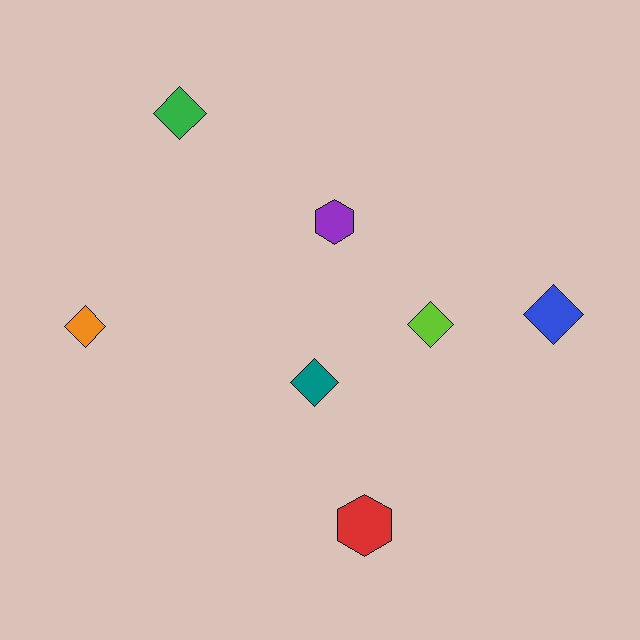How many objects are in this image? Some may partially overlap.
There are 7 objects.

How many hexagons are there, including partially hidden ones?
There are 2 hexagons.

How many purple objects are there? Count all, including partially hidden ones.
There is 1 purple object.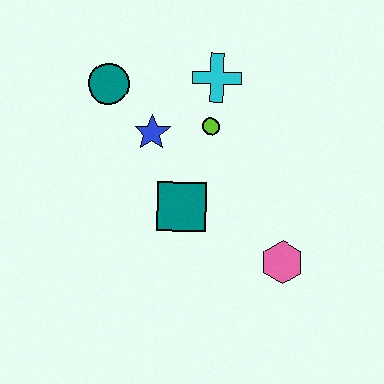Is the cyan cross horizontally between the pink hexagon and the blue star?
Yes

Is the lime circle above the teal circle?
No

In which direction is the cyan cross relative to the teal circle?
The cyan cross is to the right of the teal circle.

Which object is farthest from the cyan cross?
The pink hexagon is farthest from the cyan cross.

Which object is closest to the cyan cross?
The lime circle is closest to the cyan cross.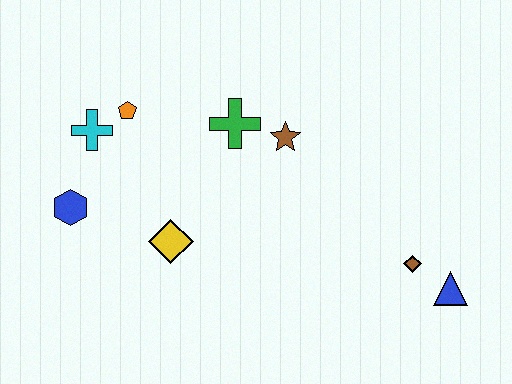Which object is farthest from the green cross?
The blue triangle is farthest from the green cross.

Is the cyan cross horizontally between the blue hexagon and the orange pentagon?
Yes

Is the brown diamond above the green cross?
No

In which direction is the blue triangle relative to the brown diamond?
The blue triangle is to the right of the brown diamond.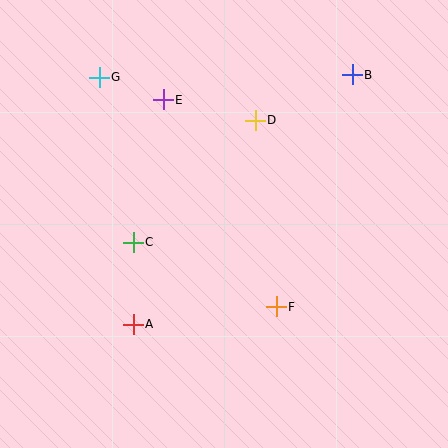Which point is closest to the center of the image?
Point C at (133, 242) is closest to the center.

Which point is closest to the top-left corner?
Point G is closest to the top-left corner.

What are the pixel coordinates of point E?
Point E is at (163, 100).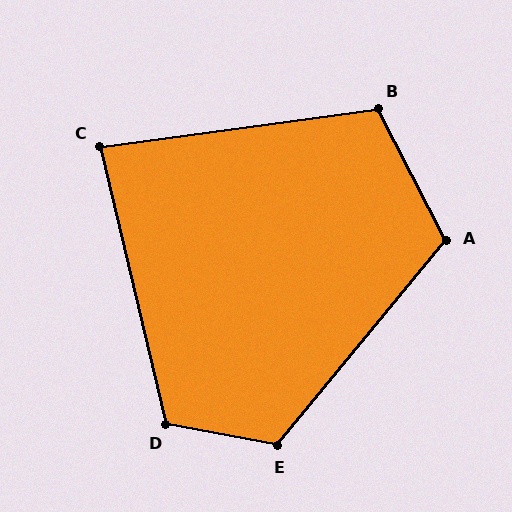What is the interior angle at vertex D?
Approximately 114 degrees (obtuse).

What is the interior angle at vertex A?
Approximately 113 degrees (obtuse).